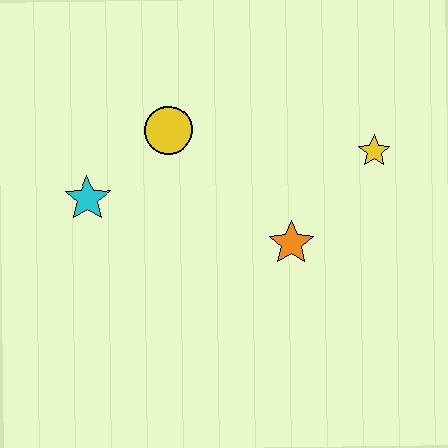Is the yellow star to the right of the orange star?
Yes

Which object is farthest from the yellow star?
The cyan star is farthest from the yellow star.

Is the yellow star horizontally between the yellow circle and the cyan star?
No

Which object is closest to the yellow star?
The orange star is closest to the yellow star.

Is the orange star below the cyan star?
Yes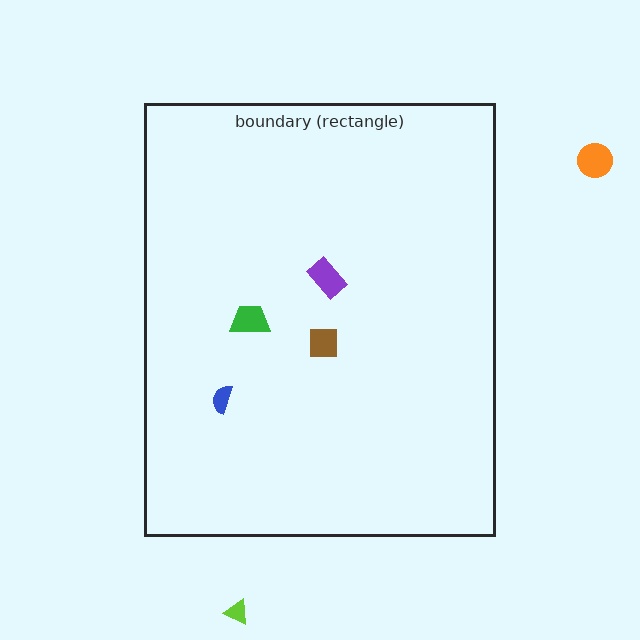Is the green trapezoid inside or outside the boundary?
Inside.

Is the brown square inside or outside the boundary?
Inside.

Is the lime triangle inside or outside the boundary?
Outside.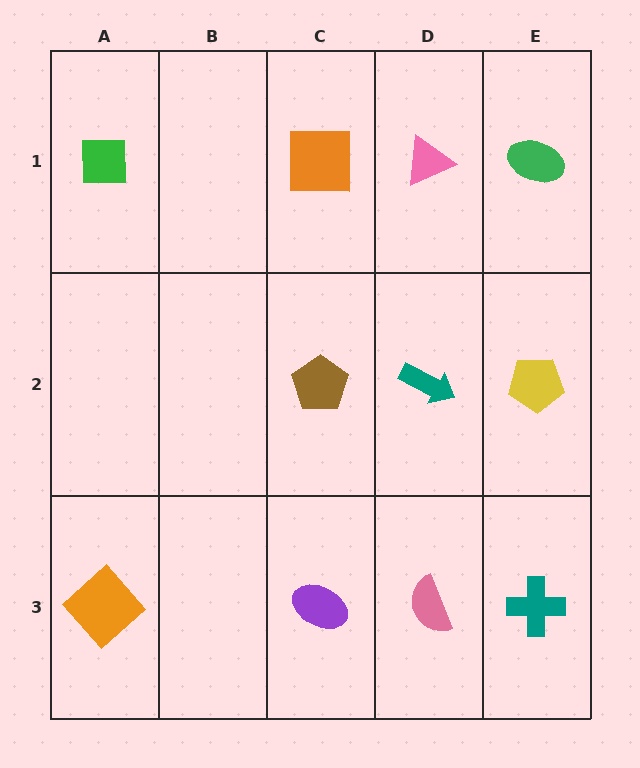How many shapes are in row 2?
3 shapes.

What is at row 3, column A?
An orange diamond.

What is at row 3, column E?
A teal cross.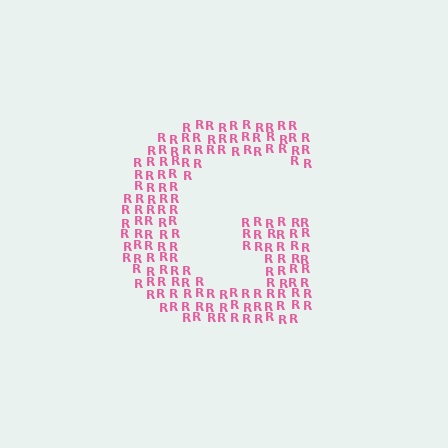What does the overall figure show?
The overall figure shows the letter G.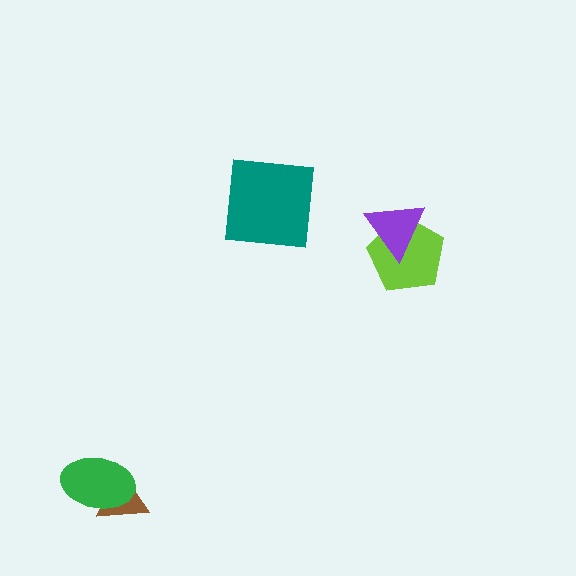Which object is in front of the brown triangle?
The green ellipse is in front of the brown triangle.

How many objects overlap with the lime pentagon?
1 object overlaps with the lime pentagon.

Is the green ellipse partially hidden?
No, no other shape covers it.